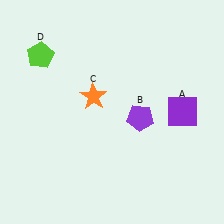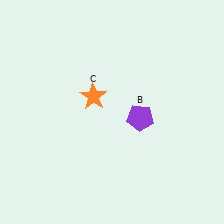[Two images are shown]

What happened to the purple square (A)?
The purple square (A) was removed in Image 2. It was in the top-right area of Image 1.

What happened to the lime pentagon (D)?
The lime pentagon (D) was removed in Image 2. It was in the top-left area of Image 1.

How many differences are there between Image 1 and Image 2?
There are 2 differences between the two images.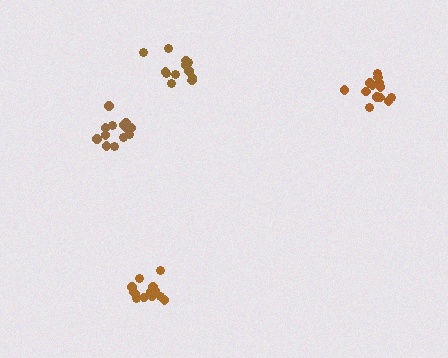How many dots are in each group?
Group 1: 12 dots, Group 2: 13 dots, Group 3: 14 dots, Group 4: 14 dots (53 total).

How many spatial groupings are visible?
There are 4 spatial groupings.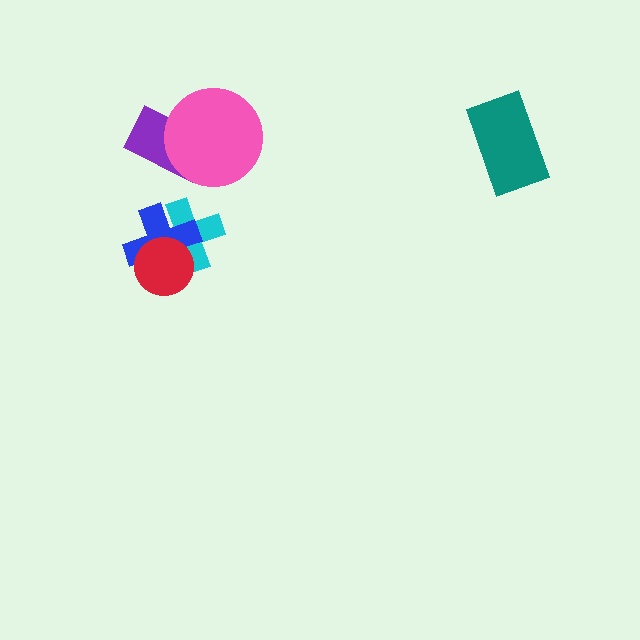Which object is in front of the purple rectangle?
The pink circle is in front of the purple rectangle.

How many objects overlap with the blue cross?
2 objects overlap with the blue cross.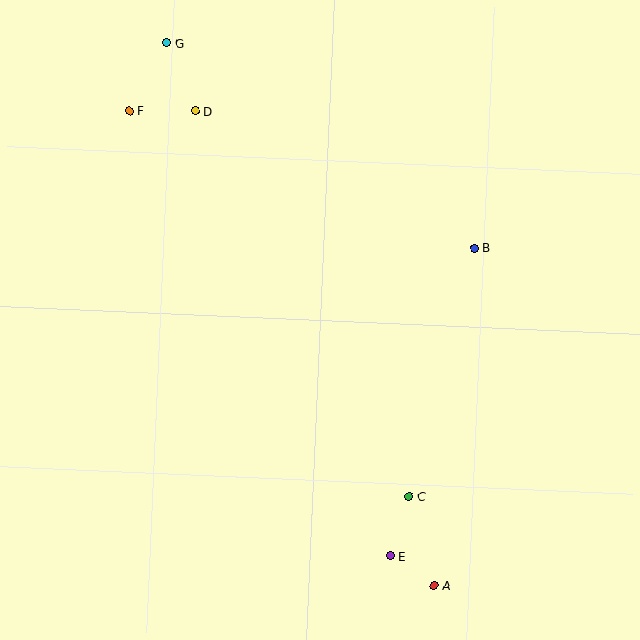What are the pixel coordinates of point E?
Point E is at (390, 556).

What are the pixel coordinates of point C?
Point C is at (409, 496).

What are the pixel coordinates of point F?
Point F is at (129, 111).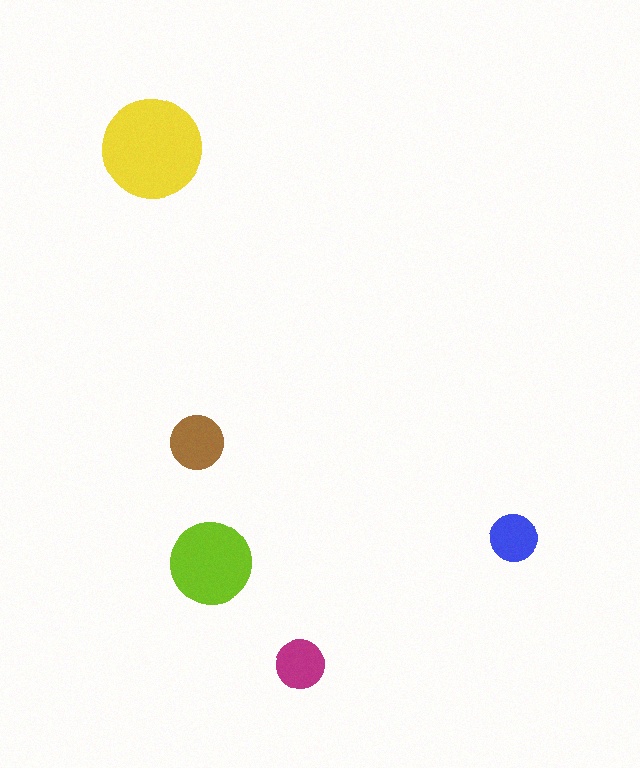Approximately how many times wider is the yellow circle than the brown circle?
About 2 times wider.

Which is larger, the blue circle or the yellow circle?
The yellow one.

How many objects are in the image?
There are 5 objects in the image.